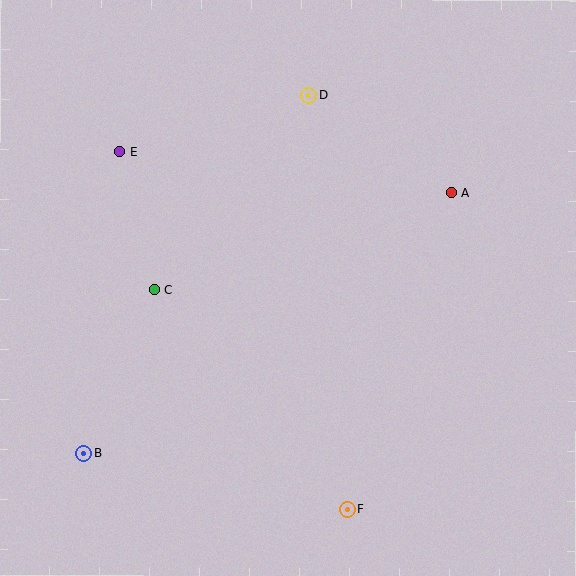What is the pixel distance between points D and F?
The distance between D and F is 416 pixels.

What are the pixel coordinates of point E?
Point E is at (120, 152).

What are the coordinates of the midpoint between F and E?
The midpoint between F and E is at (234, 331).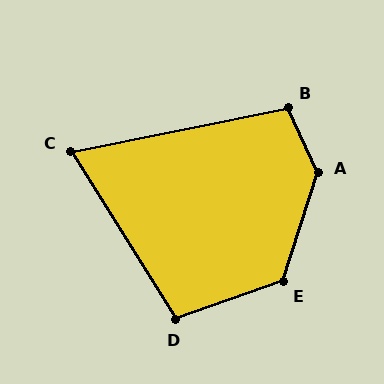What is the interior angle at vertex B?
Approximately 104 degrees (obtuse).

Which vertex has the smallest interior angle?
C, at approximately 69 degrees.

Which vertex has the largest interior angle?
A, at approximately 137 degrees.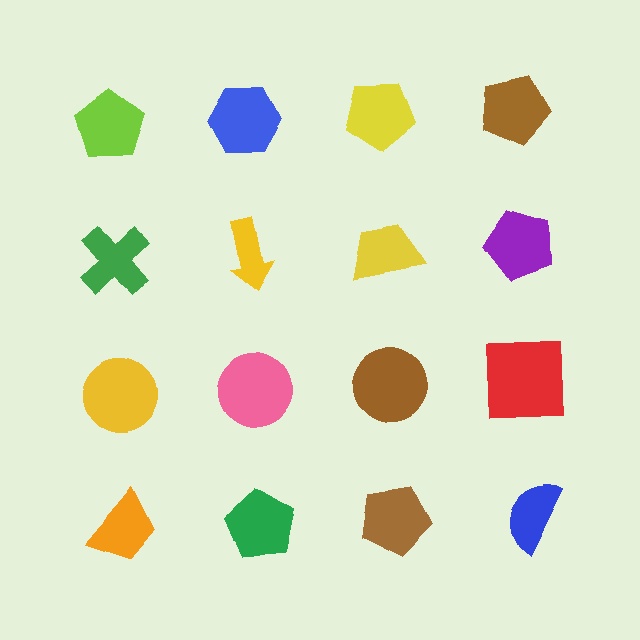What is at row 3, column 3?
A brown circle.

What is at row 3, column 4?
A red square.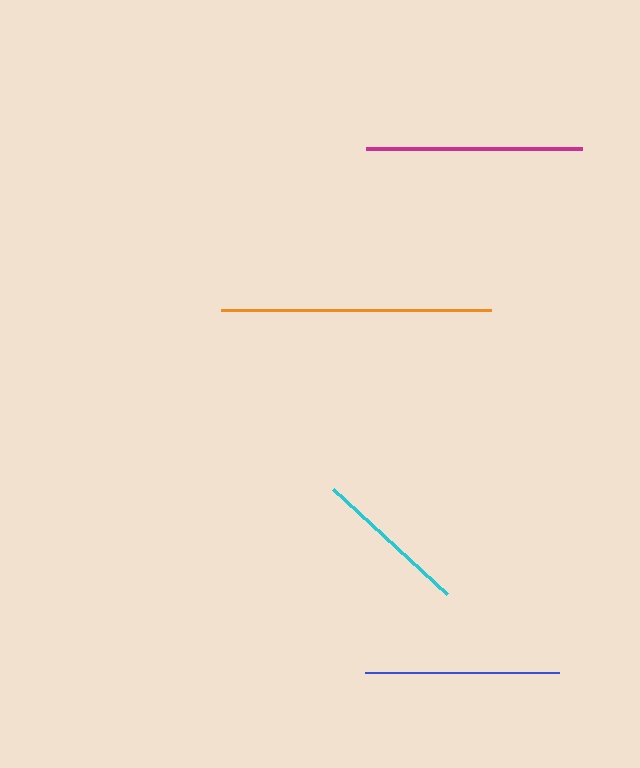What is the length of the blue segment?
The blue segment is approximately 194 pixels long.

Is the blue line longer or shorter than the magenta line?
The magenta line is longer than the blue line.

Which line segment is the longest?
The orange line is the longest at approximately 271 pixels.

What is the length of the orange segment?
The orange segment is approximately 271 pixels long.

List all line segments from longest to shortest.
From longest to shortest: orange, magenta, blue, cyan.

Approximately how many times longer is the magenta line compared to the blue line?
The magenta line is approximately 1.1 times the length of the blue line.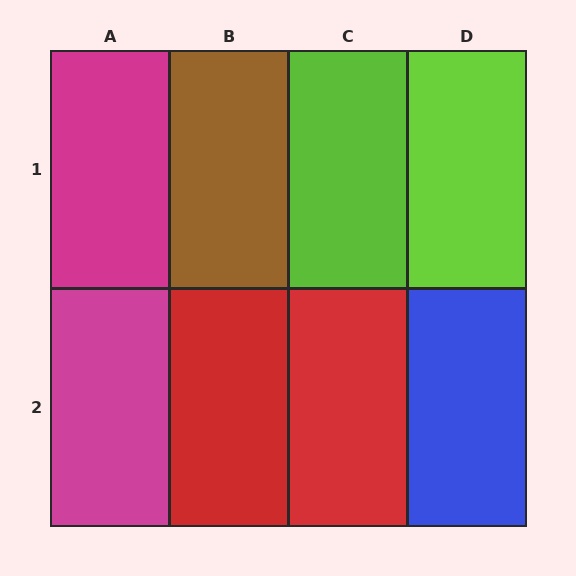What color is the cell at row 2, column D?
Blue.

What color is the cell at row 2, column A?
Magenta.